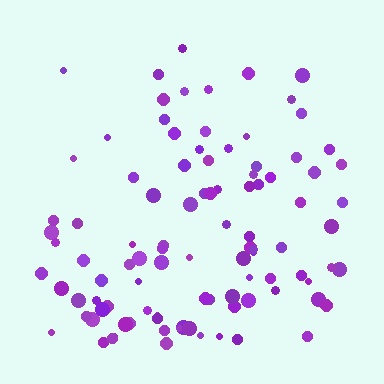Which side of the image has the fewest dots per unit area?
The top.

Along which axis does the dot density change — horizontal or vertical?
Vertical.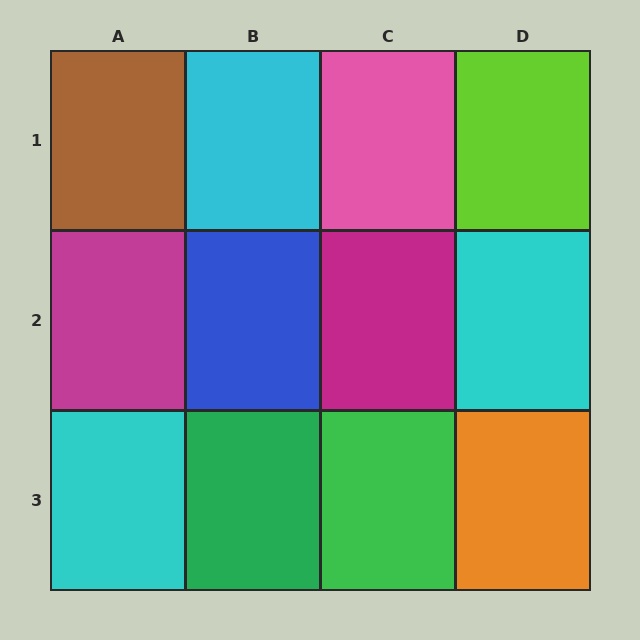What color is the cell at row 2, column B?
Blue.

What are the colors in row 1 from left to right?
Brown, cyan, pink, lime.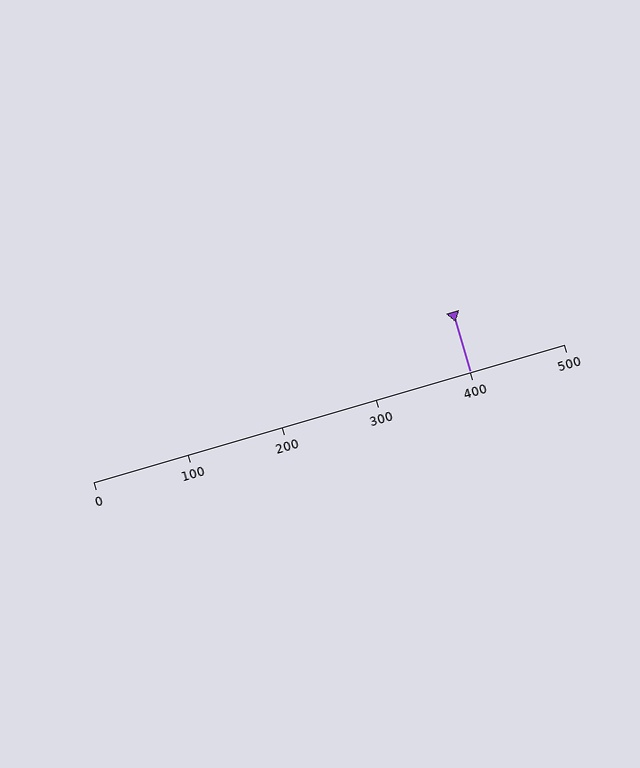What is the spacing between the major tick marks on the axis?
The major ticks are spaced 100 apart.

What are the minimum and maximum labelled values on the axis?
The axis runs from 0 to 500.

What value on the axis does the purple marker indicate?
The marker indicates approximately 400.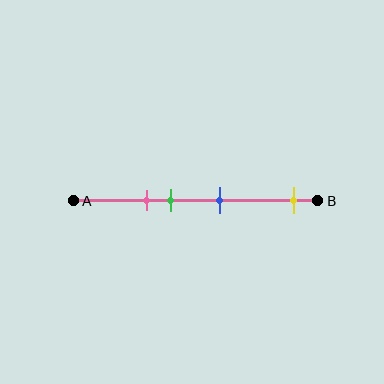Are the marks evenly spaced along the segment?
No, the marks are not evenly spaced.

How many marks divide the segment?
There are 4 marks dividing the segment.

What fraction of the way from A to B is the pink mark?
The pink mark is approximately 30% (0.3) of the way from A to B.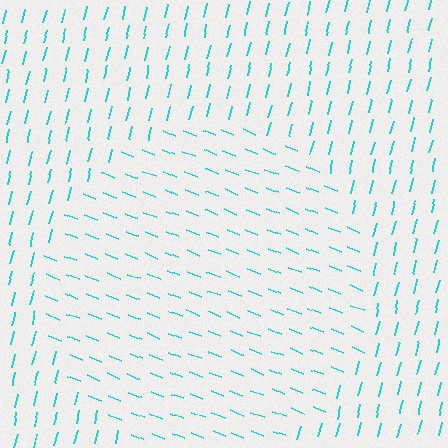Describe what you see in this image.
The image is filled with small cyan line segments. A circle region in the image has lines oriented differently from the surrounding lines, creating a visible texture boundary.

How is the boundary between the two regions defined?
The boundary is defined purely by a change in line orientation (approximately 82 degrees difference). All lines are the same color and thickness.